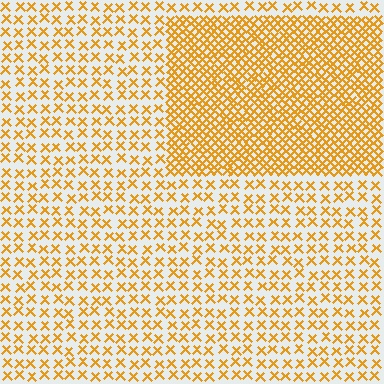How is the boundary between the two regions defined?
The boundary is defined by a change in element density (approximately 2.6x ratio). All elements are the same color, size, and shape.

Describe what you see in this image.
The image contains small orange elements arranged at two different densities. A rectangle-shaped region is visible where the elements are more densely packed than the surrounding area.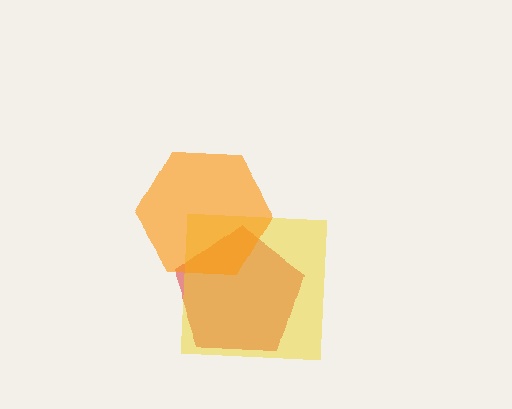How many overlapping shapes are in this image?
There are 3 overlapping shapes in the image.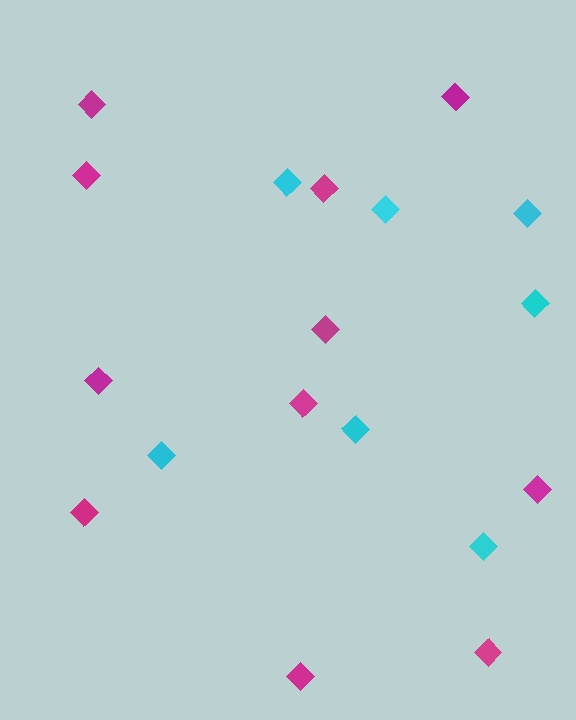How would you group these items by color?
There are 2 groups: one group of magenta diamonds (11) and one group of cyan diamonds (7).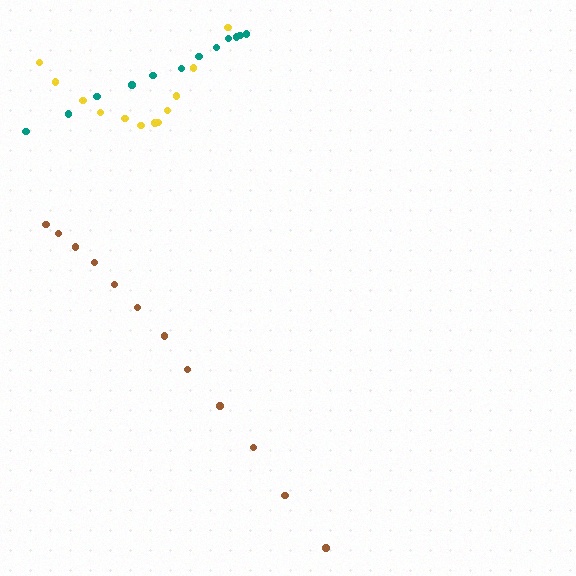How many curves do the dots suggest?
There are 3 distinct paths.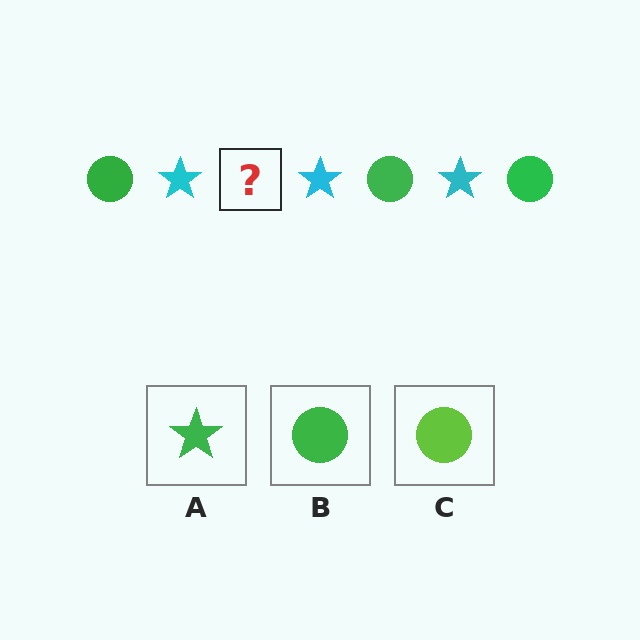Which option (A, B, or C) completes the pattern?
B.